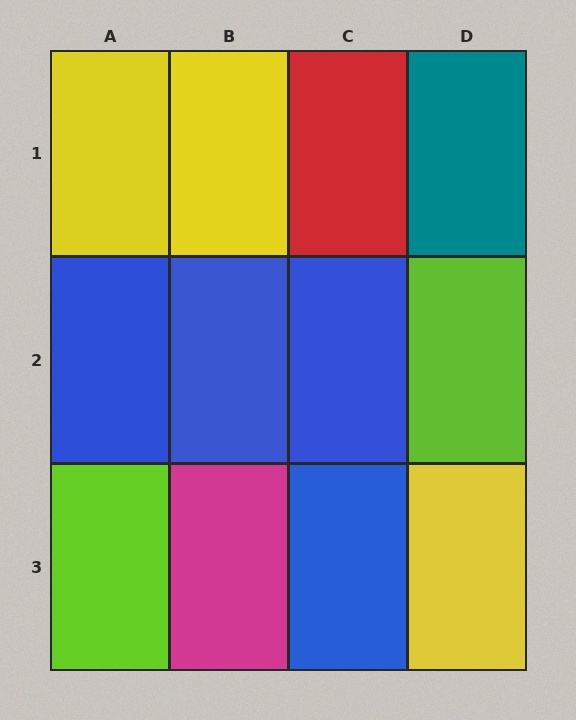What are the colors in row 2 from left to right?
Blue, blue, blue, lime.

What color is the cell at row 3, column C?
Blue.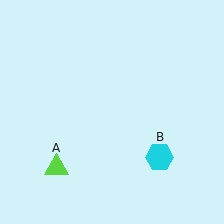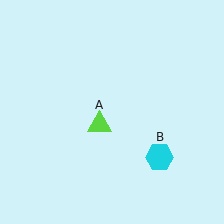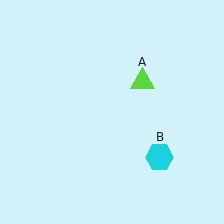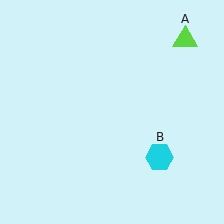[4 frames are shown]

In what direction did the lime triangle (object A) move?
The lime triangle (object A) moved up and to the right.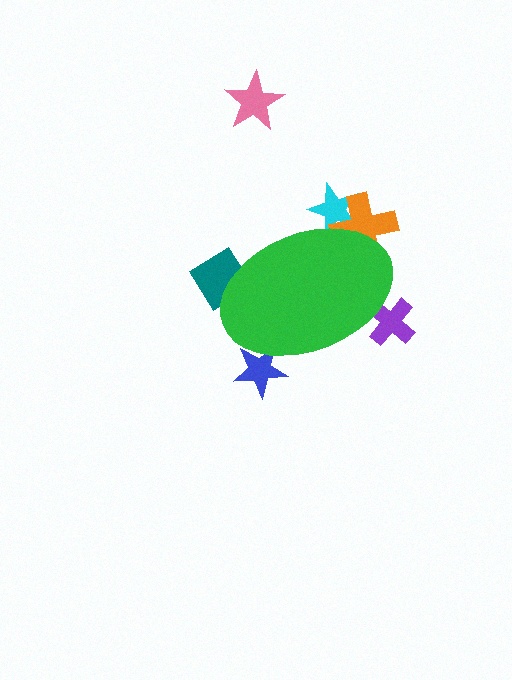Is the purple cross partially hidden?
Yes, the purple cross is partially hidden behind the green ellipse.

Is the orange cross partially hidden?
Yes, the orange cross is partially hidden behind the green ellipse.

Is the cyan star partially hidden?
Yes, the cyan star is partially hidden behind the green ellipse.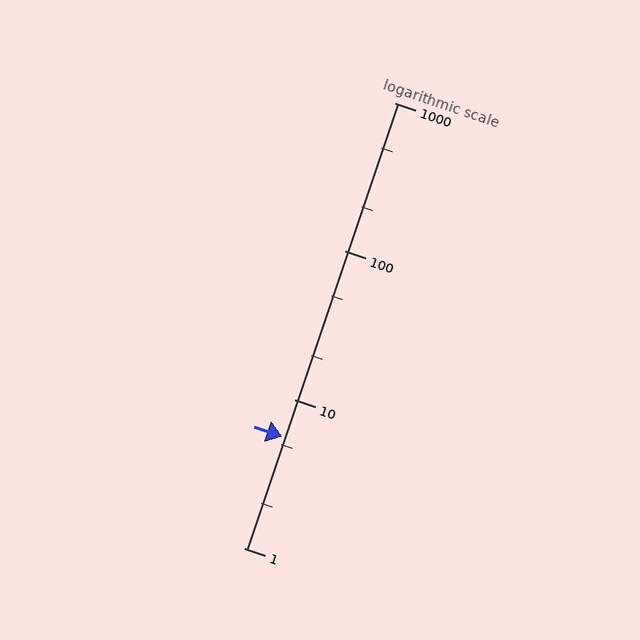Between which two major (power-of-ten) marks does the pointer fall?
The pointer is between 1 and 10.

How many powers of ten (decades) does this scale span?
The scale spans 3 decades, from 1 to 1000.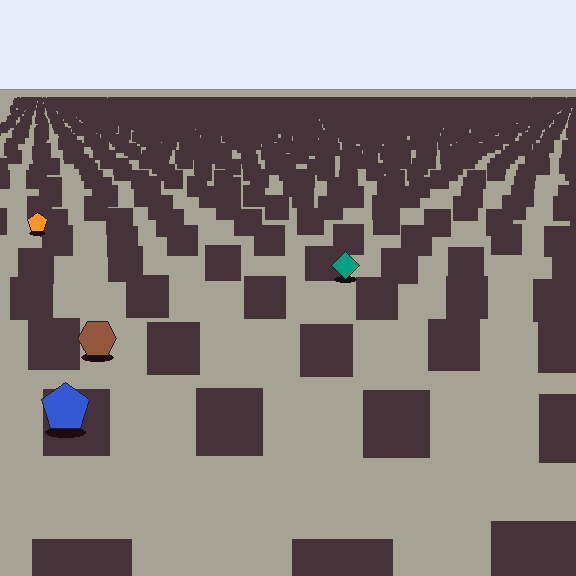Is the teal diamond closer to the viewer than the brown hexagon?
No. The brown hexagon is closer — you can tell from the texture gradient: the ground texture is coarser near it.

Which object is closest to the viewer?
The blue pentagon is closest. The texture marks near it are larger and more spread out.